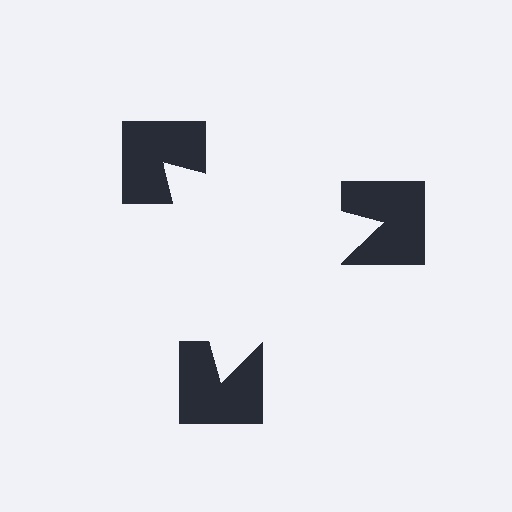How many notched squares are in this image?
There are 3 — one at each vertex of the illusory triangle.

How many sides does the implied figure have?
3 sides.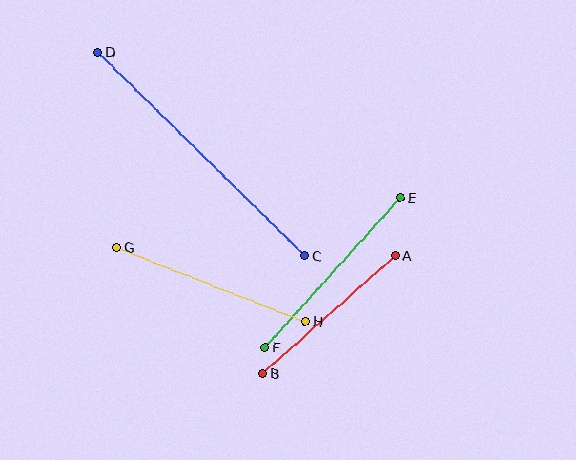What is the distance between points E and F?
The distance is approximately 202 pixels.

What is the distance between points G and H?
The distance is approximately 202 pixels.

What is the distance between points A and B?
The distance is approximately 177 pixels.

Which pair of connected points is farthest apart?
Points C and D are farthest apart.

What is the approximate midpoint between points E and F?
The midpoint is at approximately (333, 273) pixels.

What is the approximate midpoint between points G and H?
The midpoint is at approximately (211, 284) pixels.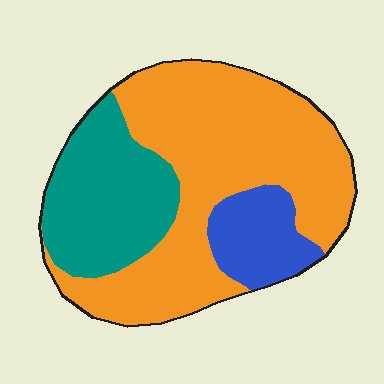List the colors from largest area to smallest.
From largest to smallest: orange, teal, blue.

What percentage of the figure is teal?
Teal takes up about one quarter (1/4) of the figure.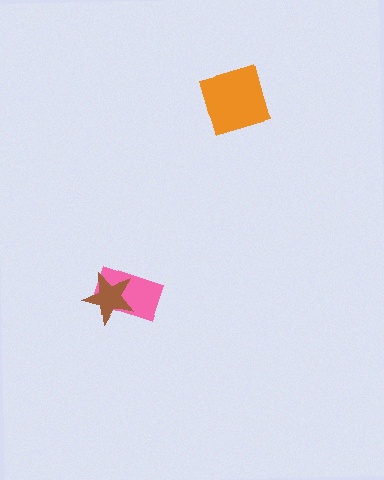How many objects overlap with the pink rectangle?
1 object overlaps with the pink rectangle.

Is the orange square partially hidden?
No, no other shape covers it.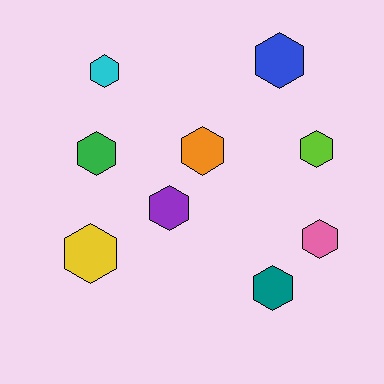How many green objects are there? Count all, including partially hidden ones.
There is 1 green object.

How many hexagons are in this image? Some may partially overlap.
There are 9 hexagons.